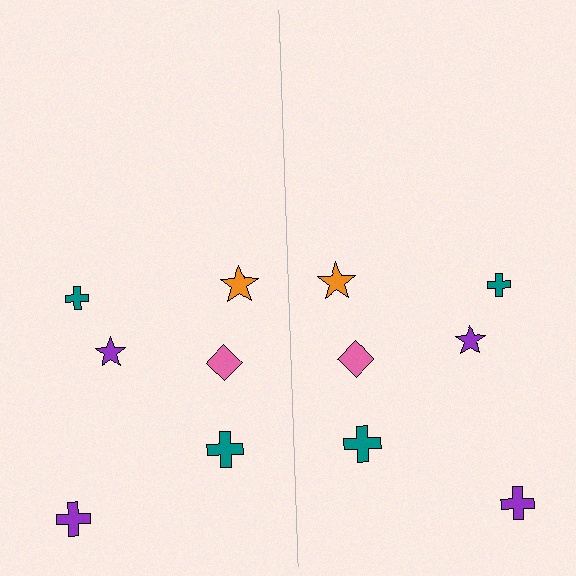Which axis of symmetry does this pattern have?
The pattern has a vertical axis of symmetry running through the center of the image.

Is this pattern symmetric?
Yes, this pattern has bilateral (reflection) symmetry.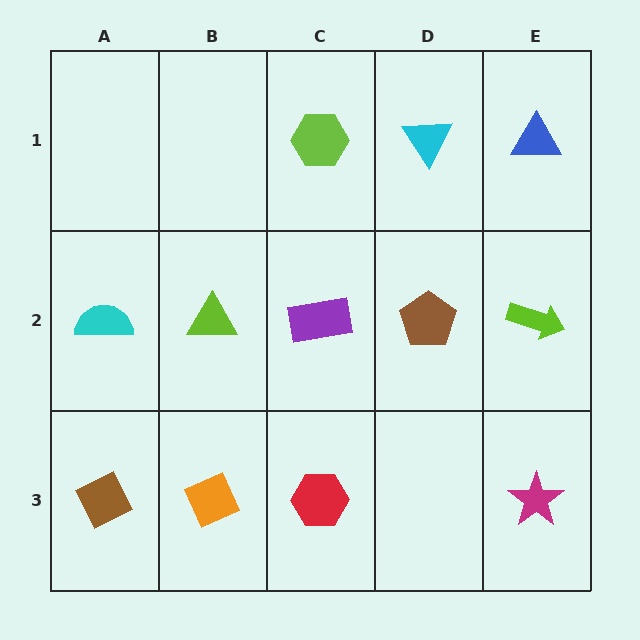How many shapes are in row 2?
5 shapes.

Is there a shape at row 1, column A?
No, that cell is empty.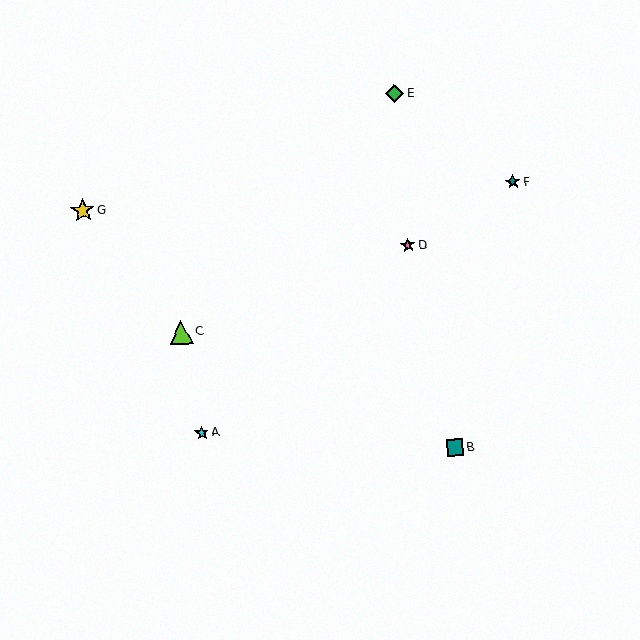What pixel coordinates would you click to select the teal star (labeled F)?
Click at (513, 182) to select the teal star F.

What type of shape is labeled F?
Shape F is a teal star.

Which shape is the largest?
The yellow star (labeled G) is the largest.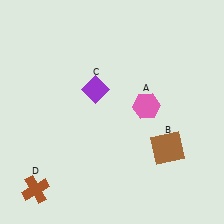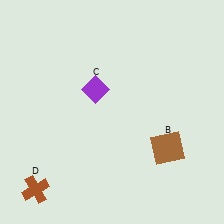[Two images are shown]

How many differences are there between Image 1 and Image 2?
There is 1 difference between the two images.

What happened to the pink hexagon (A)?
The pink hexagon (A) was removed in Image 2. It was in the top-right area of Image 1.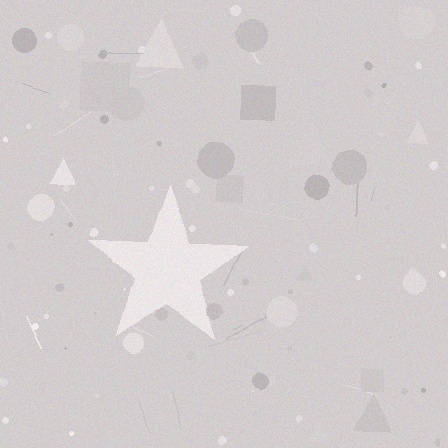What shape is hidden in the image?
A star is hidden in the image.